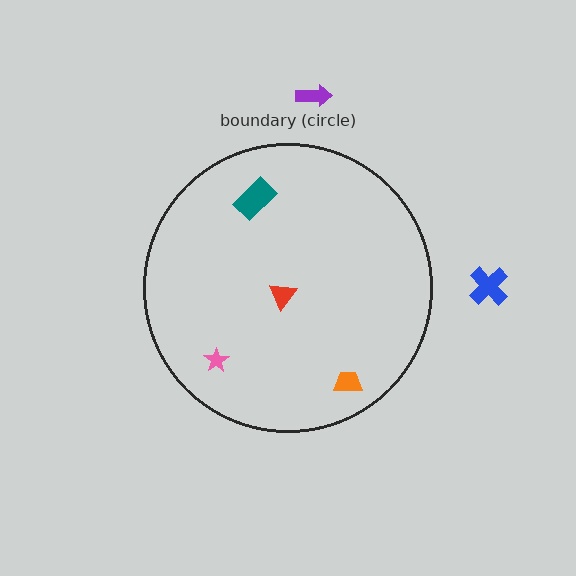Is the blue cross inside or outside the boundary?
Outside.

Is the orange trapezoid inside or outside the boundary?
Inside.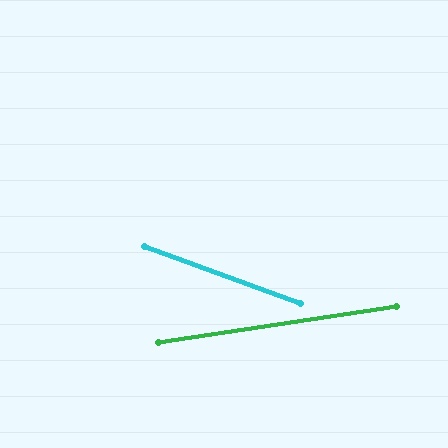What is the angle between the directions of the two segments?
Approximately 28 degrees.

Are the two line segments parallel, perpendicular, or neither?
Neither parallel nor perpendicular — they differ by about 28°.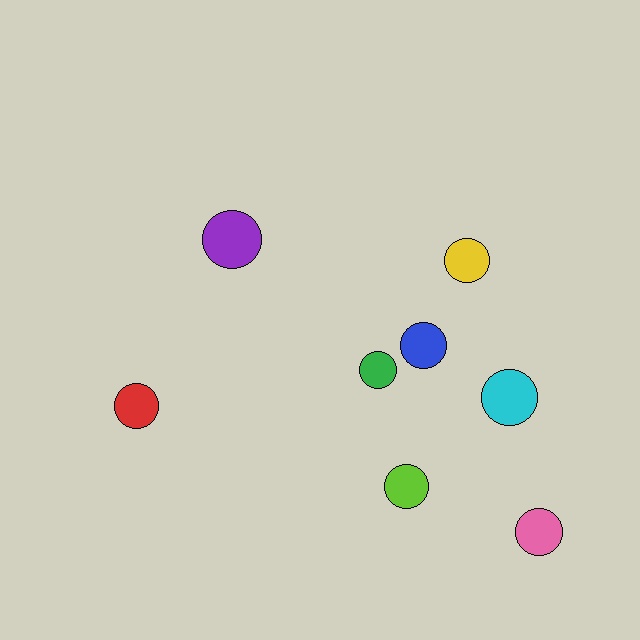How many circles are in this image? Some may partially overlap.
There are 8 circles.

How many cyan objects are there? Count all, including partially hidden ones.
There is 1 cyan object.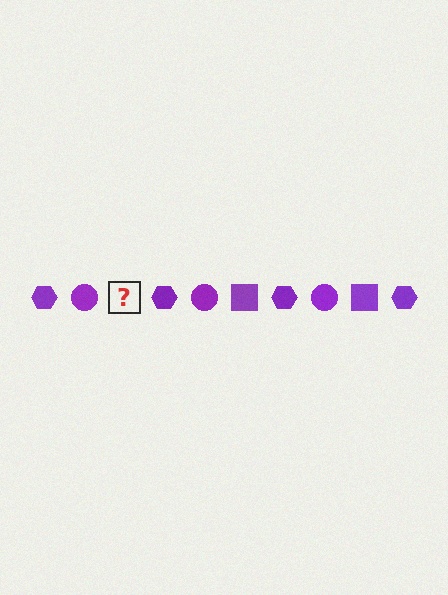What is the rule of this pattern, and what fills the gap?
The rule is that the pattern cycles through hexagon, circle, square shapes in purple. The gap should be filled with a purple square.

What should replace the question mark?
The question mark should be replaced with a purple square.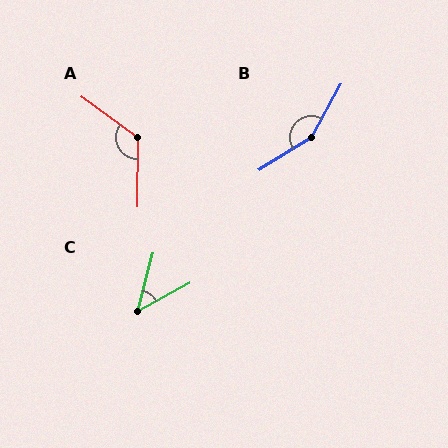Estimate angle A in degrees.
Approximately 126 degrees.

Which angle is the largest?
B, at approximately 151 degrees.